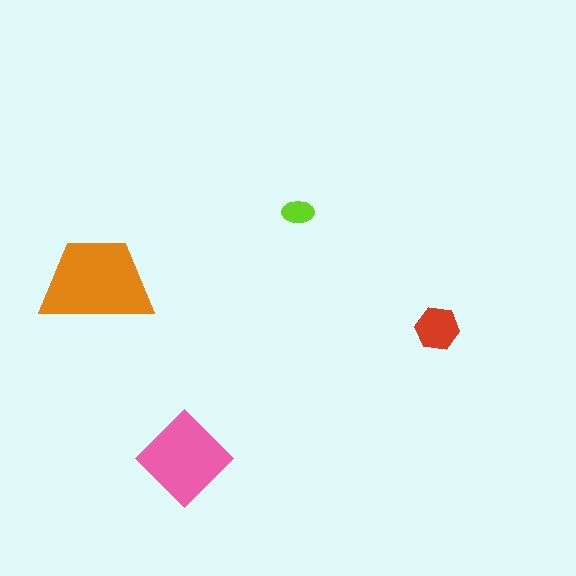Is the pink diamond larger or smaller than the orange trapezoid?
Smaller.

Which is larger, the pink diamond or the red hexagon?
The pink diamond.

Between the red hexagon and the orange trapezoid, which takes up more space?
The orange trapezoid.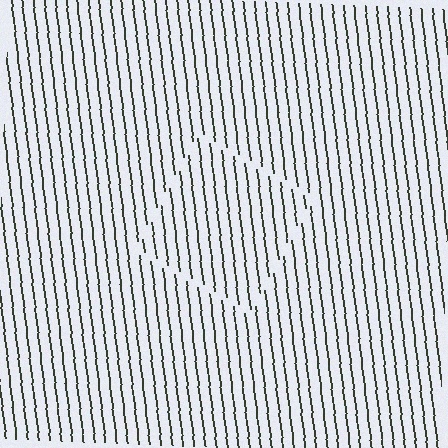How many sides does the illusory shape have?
4 sides — the line-ends trace a square.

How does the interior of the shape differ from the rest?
The interior of the shape contains the same grating, shifted by half a period — the contour is defined by the phase discontinuity where line-ends from the inner and outer gratings abut.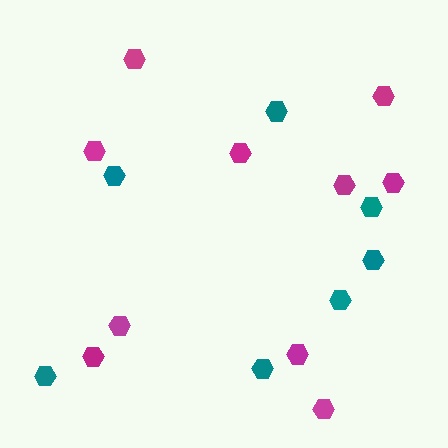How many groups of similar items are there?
There are 2 groups: one group of magenta hexagons (10) and one group of teal hexagons (7).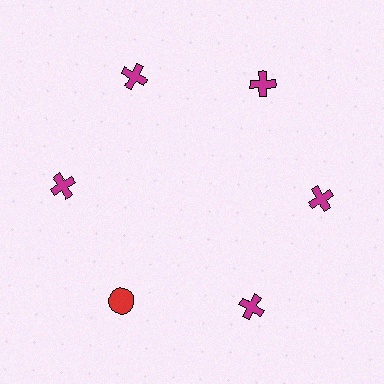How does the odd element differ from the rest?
It differs in both color (red instead of magenta) and shape (circle instead of cross).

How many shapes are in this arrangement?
There are 6 shapes arranged in a ring pattern.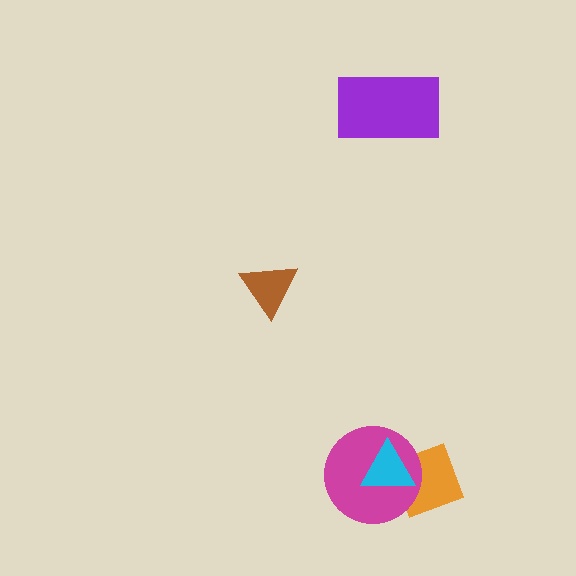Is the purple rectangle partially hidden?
No, no other shape covers it.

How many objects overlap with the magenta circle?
2 objects overlap with the magenta circle.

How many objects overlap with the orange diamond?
2 objects overlap with the orange diamond.